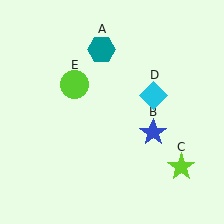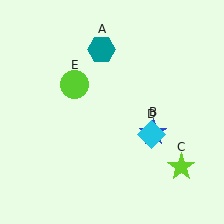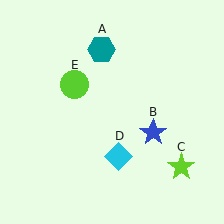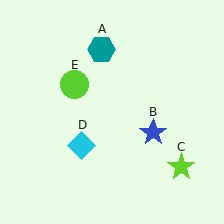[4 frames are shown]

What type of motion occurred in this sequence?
The cyan diamond (object D) rotated clockwise around the center of the scene.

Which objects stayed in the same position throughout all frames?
Teal hexagon (object A) and blue star (object B) and lime star (object C) and lime circle (object E) remained stationary.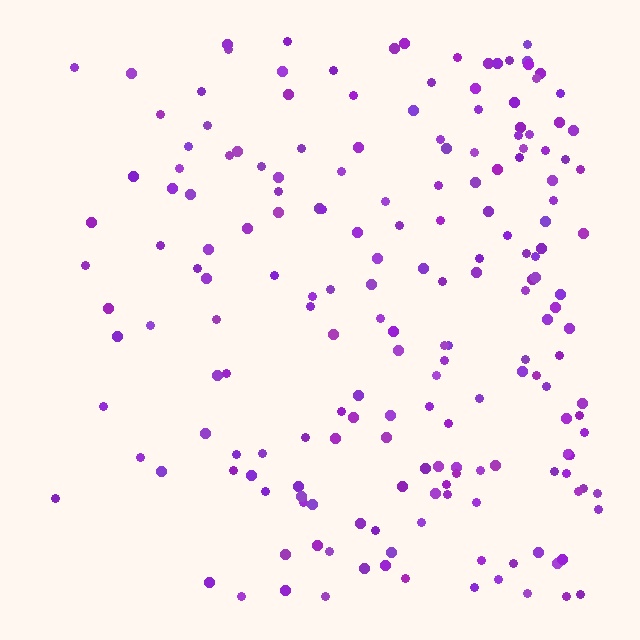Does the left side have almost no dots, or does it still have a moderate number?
Still a moderate number, just noticeably fewer than the right.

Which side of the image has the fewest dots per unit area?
The left.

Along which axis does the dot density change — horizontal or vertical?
Horizontal.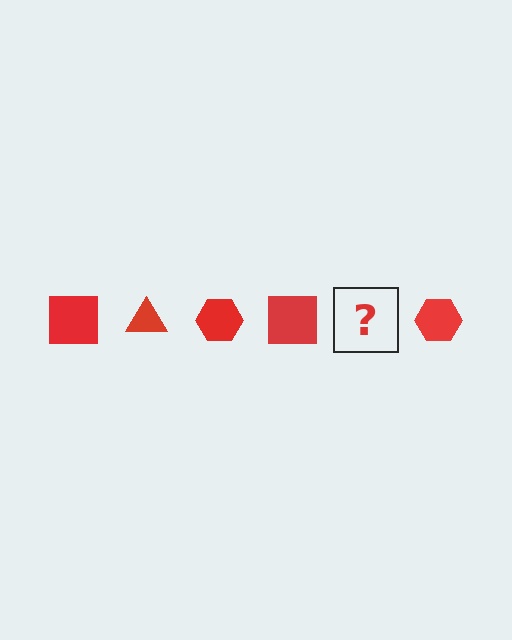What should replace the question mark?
The question mark should be replaced with a red triangle.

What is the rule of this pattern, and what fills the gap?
The rule is that the pattern cycles through square, triangle, hexagon shapes in red. The gap should be filled with a red triangle.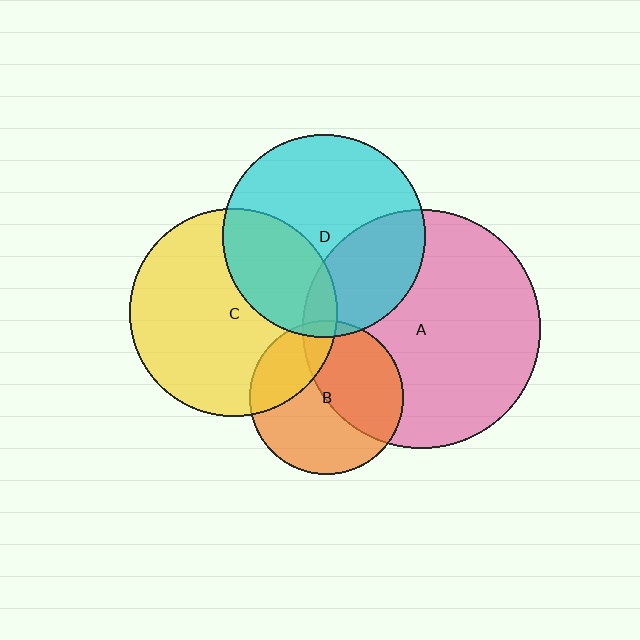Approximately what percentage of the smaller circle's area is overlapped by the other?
Approximately 30%.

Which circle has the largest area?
Circle A (pink).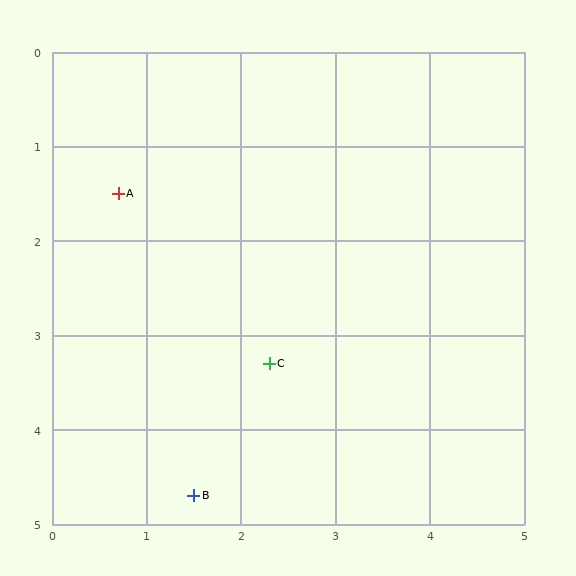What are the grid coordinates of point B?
Point B is at approximately (1.5, 4.7).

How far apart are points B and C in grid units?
Points B and C are about 1.6 grid units apart.